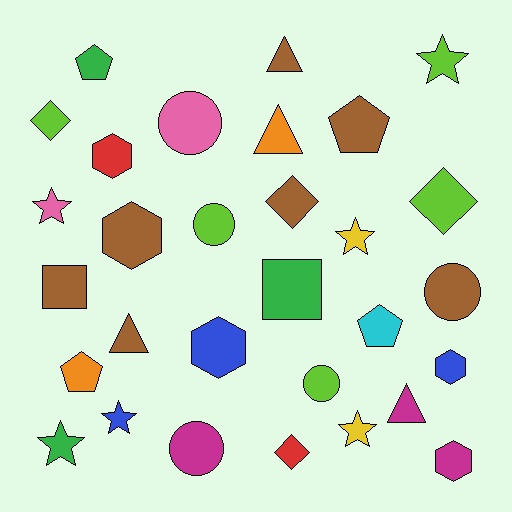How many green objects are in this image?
There are 3 green objects.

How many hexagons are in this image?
There are 5 hexagons.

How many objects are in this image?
There are 30 objects.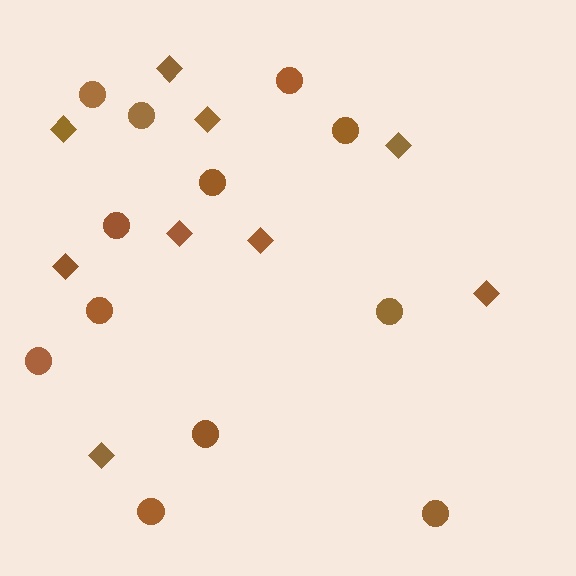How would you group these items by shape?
There are 2 groups: one group of diamonds (9) and one group of circles (12).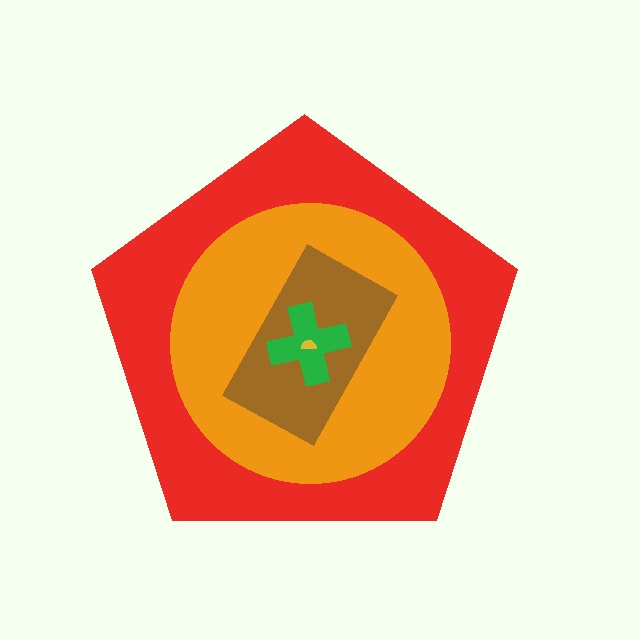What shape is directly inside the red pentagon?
The orange circle.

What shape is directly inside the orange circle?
The brown rectangle.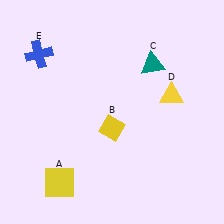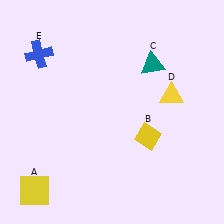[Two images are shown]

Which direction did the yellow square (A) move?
The yellow square (A) moved left.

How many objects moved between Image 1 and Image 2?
2 objects moved between the two images.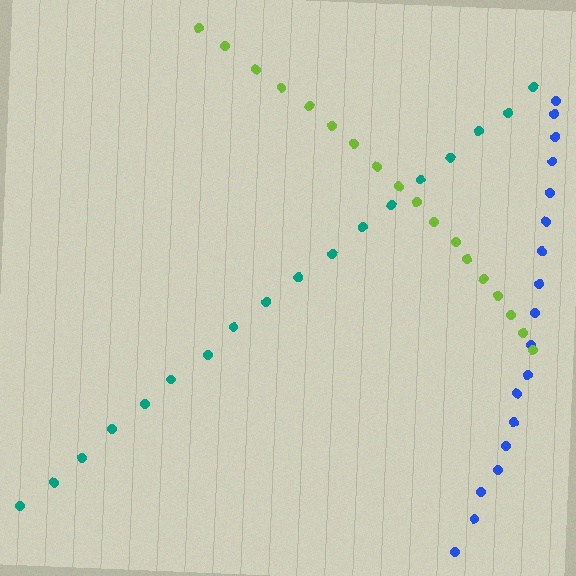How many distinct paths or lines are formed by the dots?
There are 3 distinct paths.